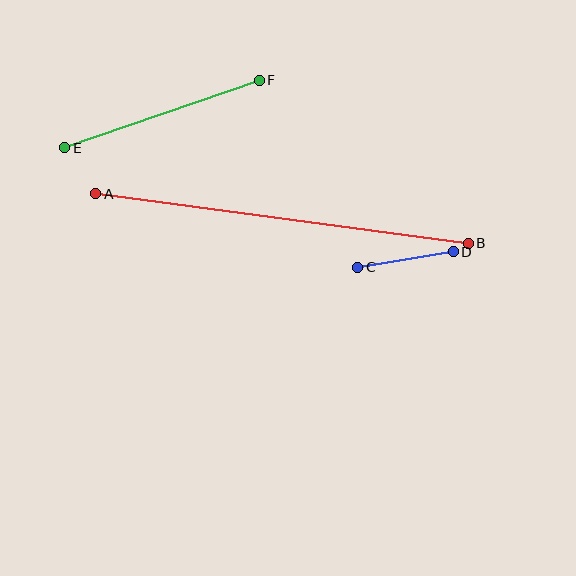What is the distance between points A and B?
The distance is approximately 375 pixels.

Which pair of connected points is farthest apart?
Points A and B are farthest apart.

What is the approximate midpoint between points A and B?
The midpoint is at approximately (282, 219) pixels.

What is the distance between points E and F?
The distance is approximately 206 pixels.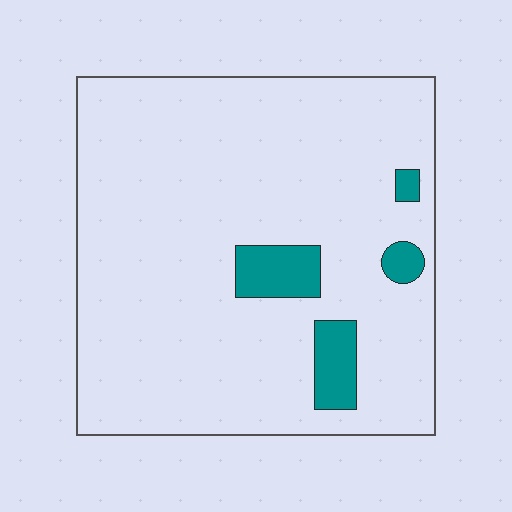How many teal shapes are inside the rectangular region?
4.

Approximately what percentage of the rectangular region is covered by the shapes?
Approximately 10%.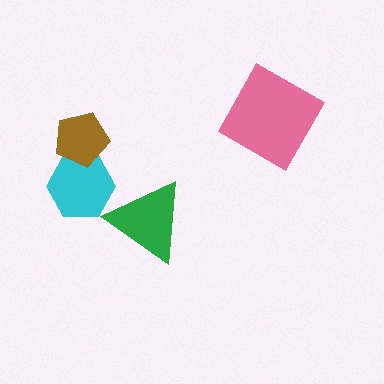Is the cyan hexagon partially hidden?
Yes, it is partially covered by another shape.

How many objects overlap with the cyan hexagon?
1 object overlaps with the cyan hexagon.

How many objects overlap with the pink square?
0 objects overlap with the pink square.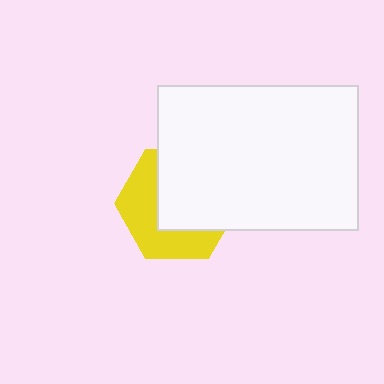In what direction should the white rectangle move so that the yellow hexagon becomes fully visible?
The white rectangle should move toward the upper-right. That is the shortest direction to clear the overlap and leave the yellow hexagon fully visible.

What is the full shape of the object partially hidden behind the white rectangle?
The partially hidden object is a yellow hexagon.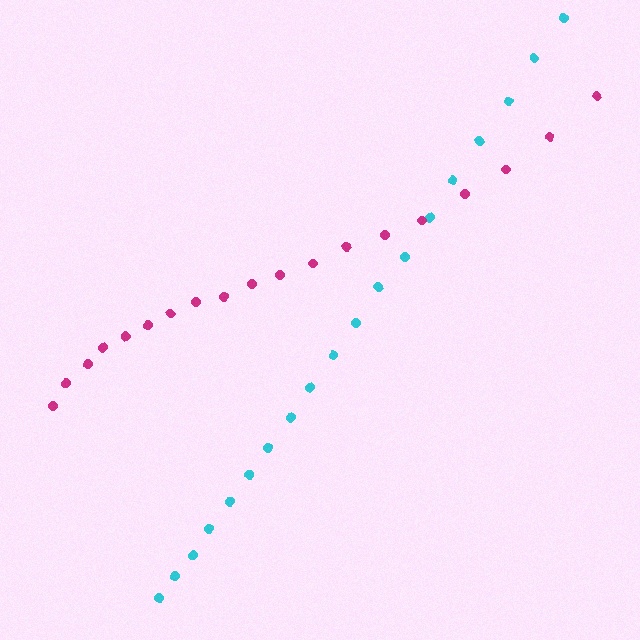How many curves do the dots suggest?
There are 2 distinct paths.